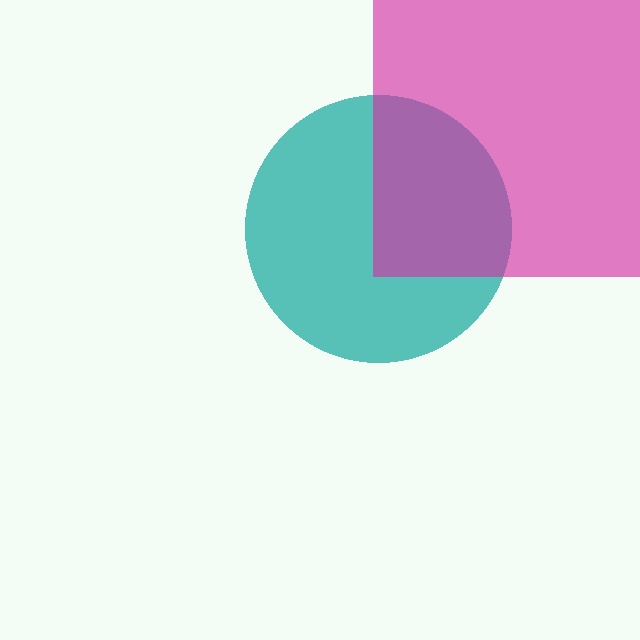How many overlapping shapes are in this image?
There are 2 overlapping shapes in the image.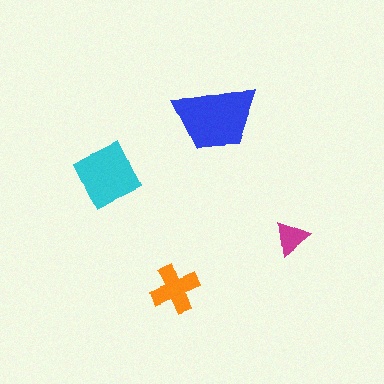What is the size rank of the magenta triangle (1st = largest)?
4th.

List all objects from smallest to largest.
The magenta triangle, the orange cross, the cyan square, the blue trapezoid.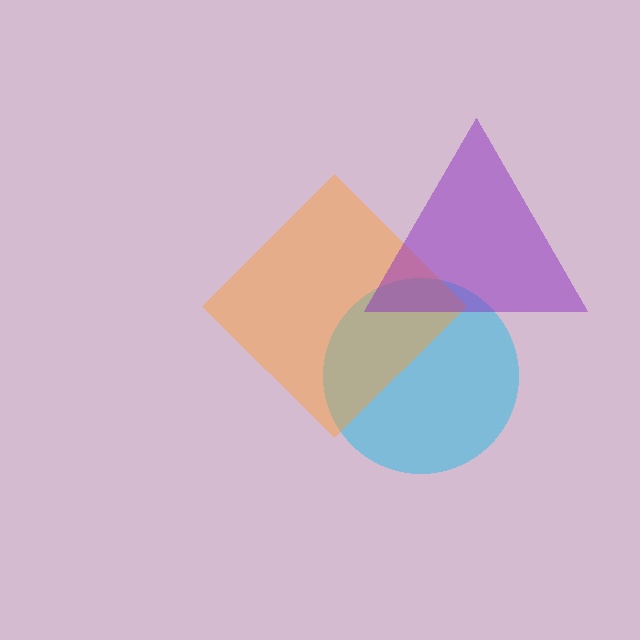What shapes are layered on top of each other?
The layered shapes are: a cyan circle, an orange diamond, a purple triangle.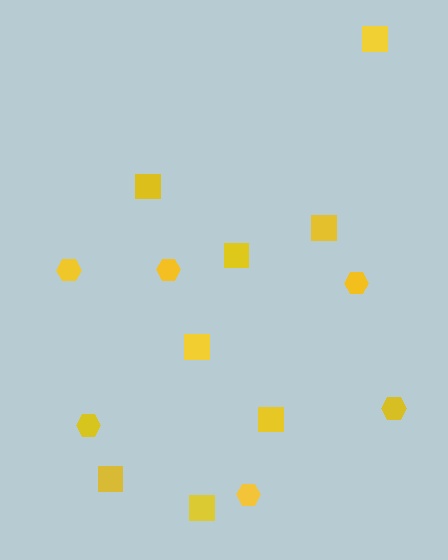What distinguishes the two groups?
There are 2 groups: one group of hexagons (6) and one group of squares (8).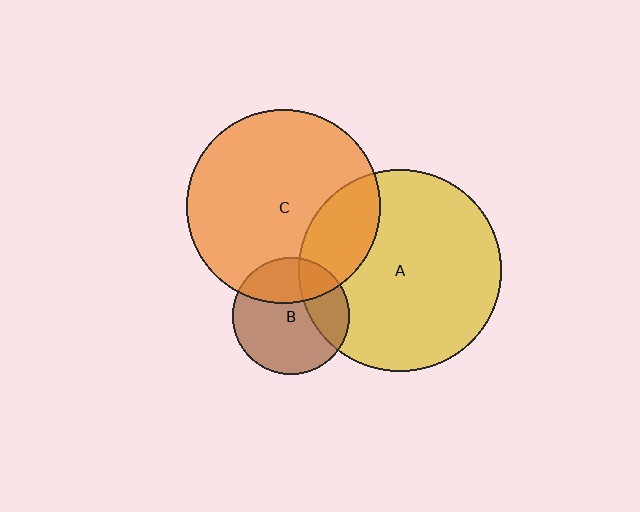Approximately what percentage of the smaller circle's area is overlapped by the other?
Approximately 30%.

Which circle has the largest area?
Circle A (yellow).